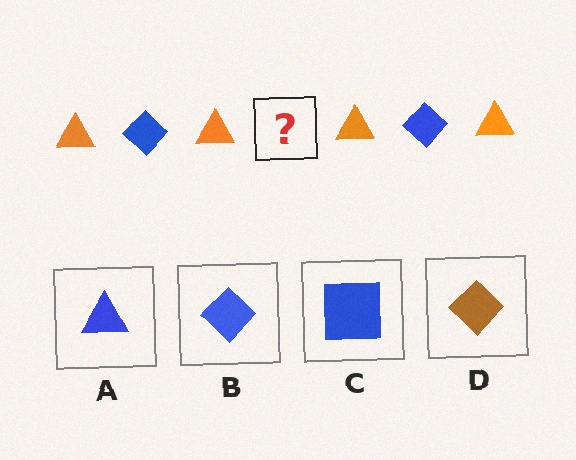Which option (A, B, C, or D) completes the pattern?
B.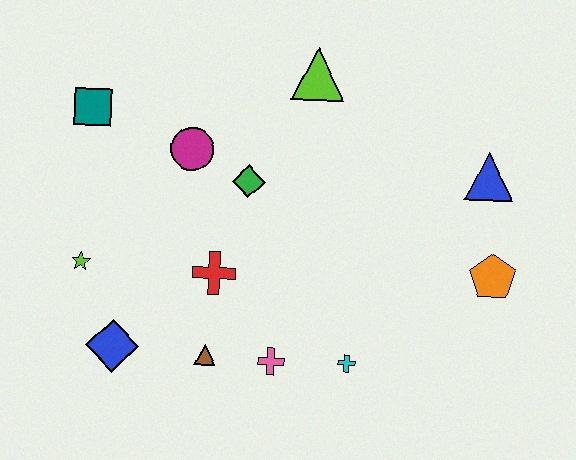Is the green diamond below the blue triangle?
Yes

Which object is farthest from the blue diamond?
The blue triangle is farthest from the blue diamond.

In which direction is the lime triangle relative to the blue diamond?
The lime triangle is above the blue diamond.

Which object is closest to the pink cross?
The brown triangle is closest to the pink cross.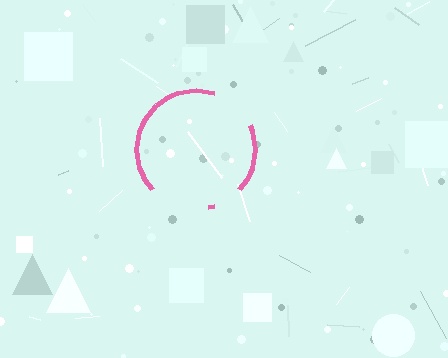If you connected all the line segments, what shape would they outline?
They would outline a circle.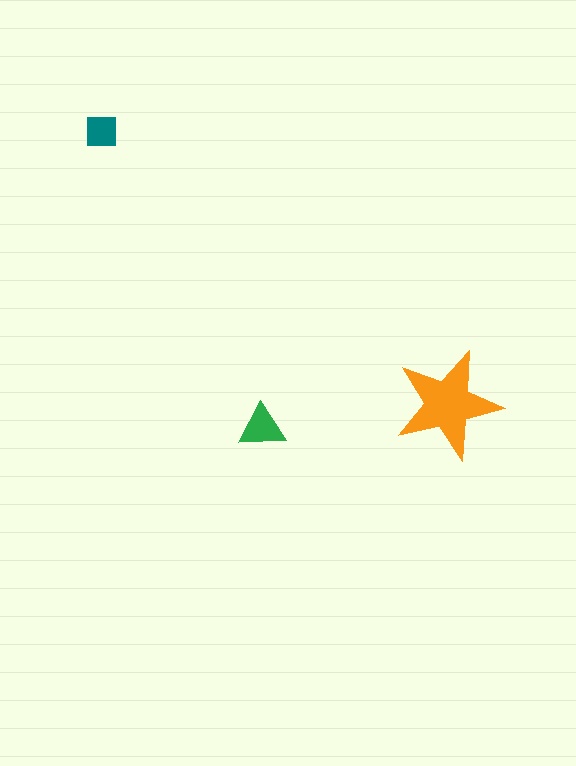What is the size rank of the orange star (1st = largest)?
1st.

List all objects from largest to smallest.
The orange star, the green triangle, the teal square.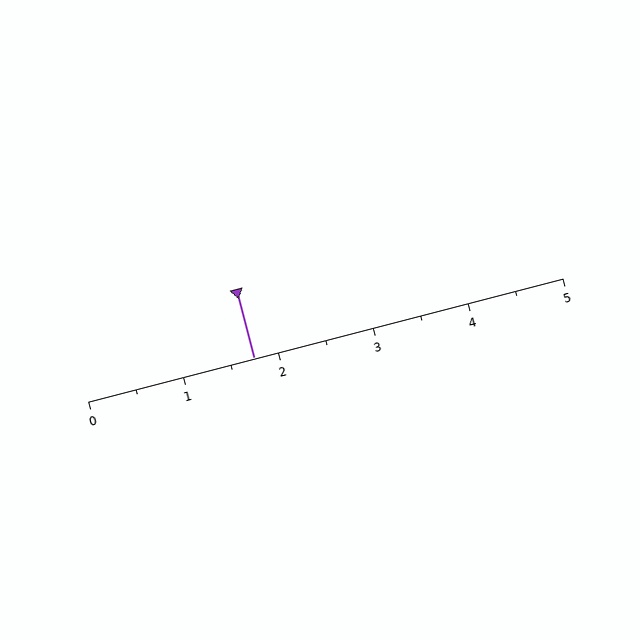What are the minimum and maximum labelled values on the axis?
The axis runs from 0 to 5.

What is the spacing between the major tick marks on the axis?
The major ticks are spaced 1 apart.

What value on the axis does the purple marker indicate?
The marker indicates approximately 1.8.